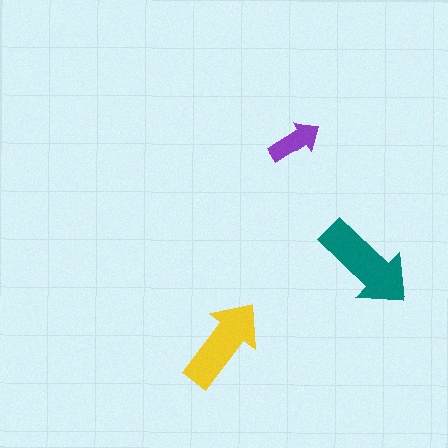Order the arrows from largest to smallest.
the teal one, the yellow one, the purple one.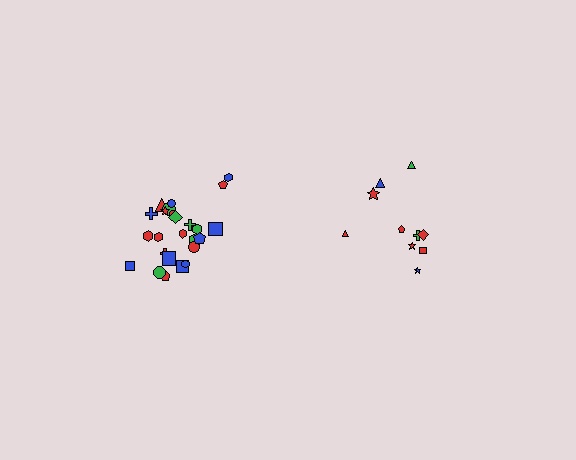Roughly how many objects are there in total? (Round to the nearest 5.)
Roughly 35 objects in total.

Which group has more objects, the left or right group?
The left group.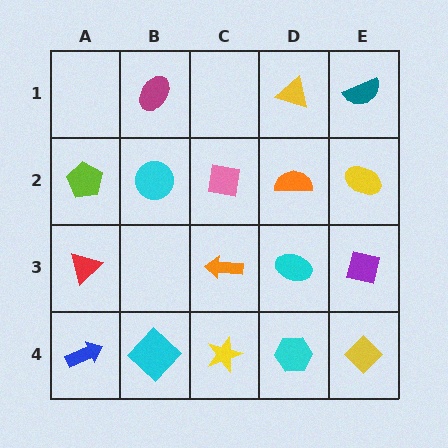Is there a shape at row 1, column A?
No, that cell is empty.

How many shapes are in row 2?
5 shapes.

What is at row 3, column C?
An orange arrow.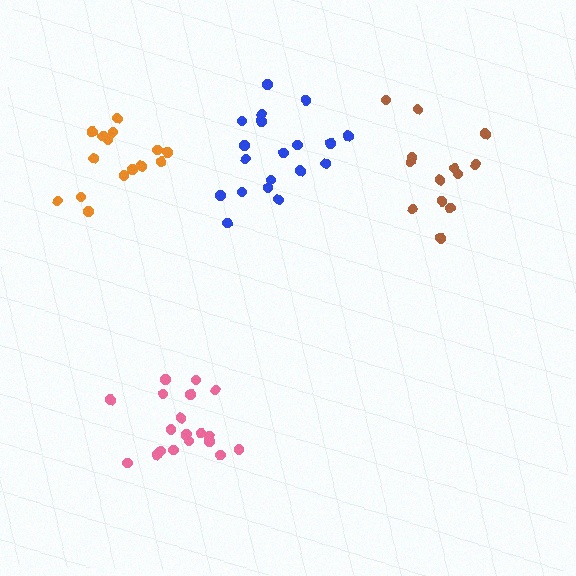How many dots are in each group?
Group 1: 19 dots, Group 2: 13 dots, Group 3: 15 dots, Group 4: 19 dots (66 total).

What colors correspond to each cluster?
The clusters are colored: pink, brown, orange, blue.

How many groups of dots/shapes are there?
There are 4 groups.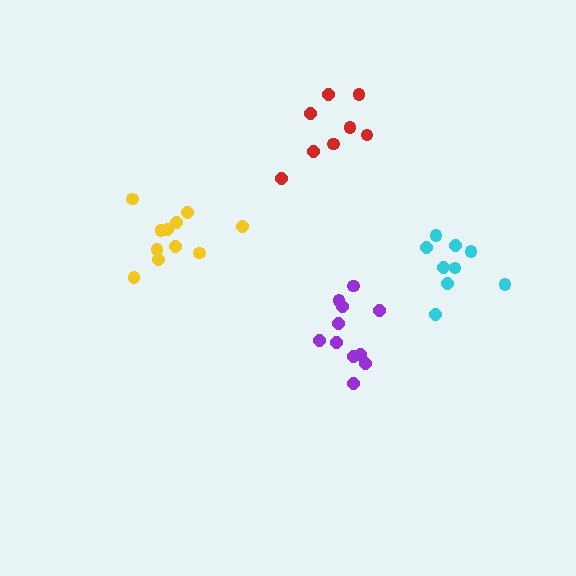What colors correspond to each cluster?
The clusters are colored: yellow, cyan, red, purple.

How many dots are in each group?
Group 1: 11 dots, Group 2: 9 dots, Group 3: 8 dots, Group 4: 11 dots (39 total).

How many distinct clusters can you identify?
There are 4 distinct clusters.